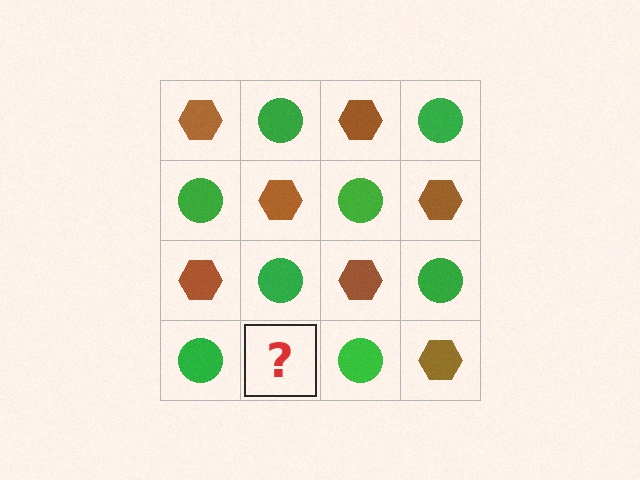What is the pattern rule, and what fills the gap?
The rule is that it alternates brown hexagon and green circle in a checkerboard pattern. The gap should be filled with a brown hexagon.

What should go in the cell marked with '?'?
The missing cell should contain a brown hexagon.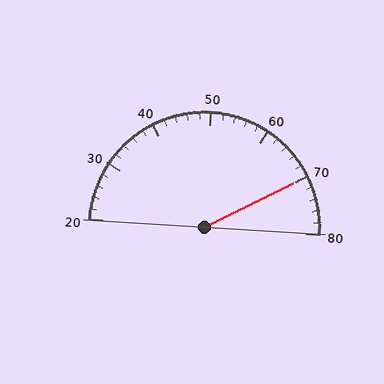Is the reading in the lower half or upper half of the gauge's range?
The reading is in the upper half of the range (20 to 80).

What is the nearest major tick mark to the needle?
The nearest major tick mark is 70.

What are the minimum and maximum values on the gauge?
The gauge ranges from 20 to 80.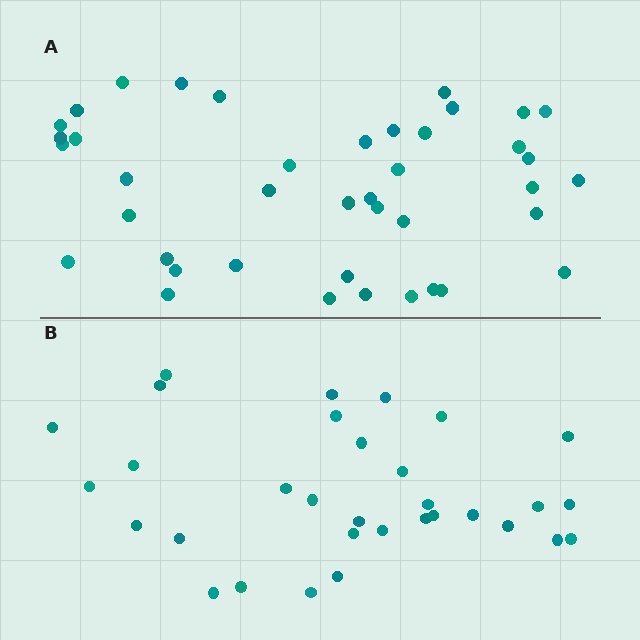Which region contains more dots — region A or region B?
Region A (the top region) has more dots.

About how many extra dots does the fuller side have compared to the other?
Region A has roughly 8 or so more dots than region B.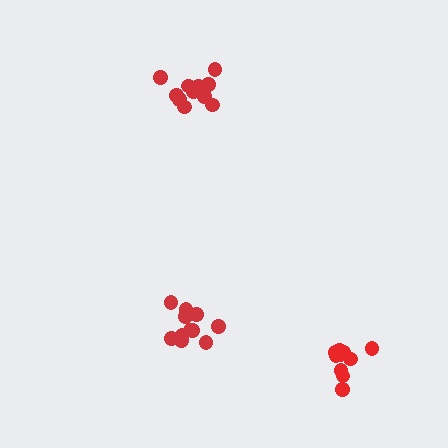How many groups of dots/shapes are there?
There are 3 groups.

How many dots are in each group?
Group 1: 11 dots, Group 2: 10 dots, Group 3: 11 dots (32 total).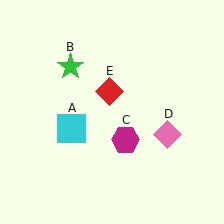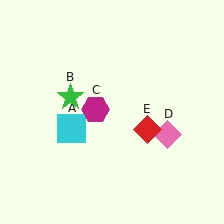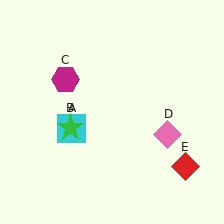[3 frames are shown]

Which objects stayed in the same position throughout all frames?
Cyan square (object A) and pink diamond (object D) remained stationary.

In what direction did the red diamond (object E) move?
The red diamond (object E) moved down and to the right.